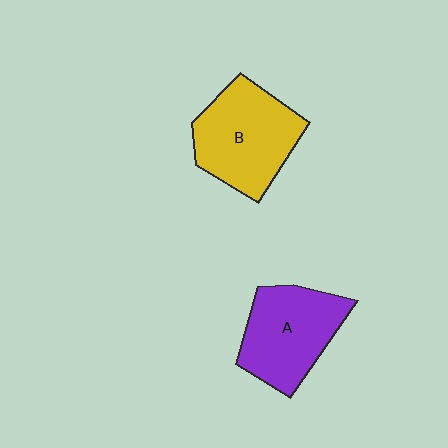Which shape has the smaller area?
Shape A (purple).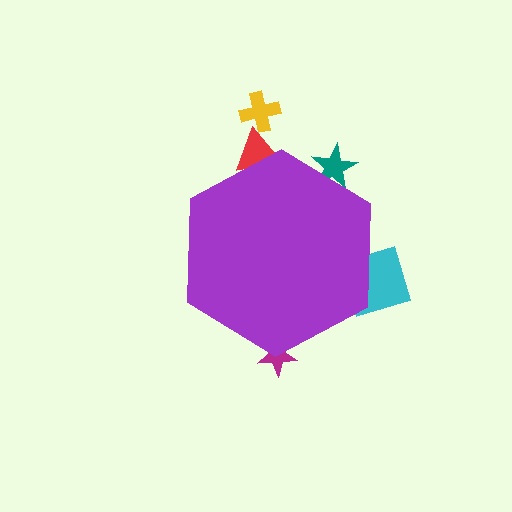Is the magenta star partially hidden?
Yes, the magenta star is partially hidden behind the purple hexagon.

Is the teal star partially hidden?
Yes, the teal star is partially hidden behind the purple hexagon.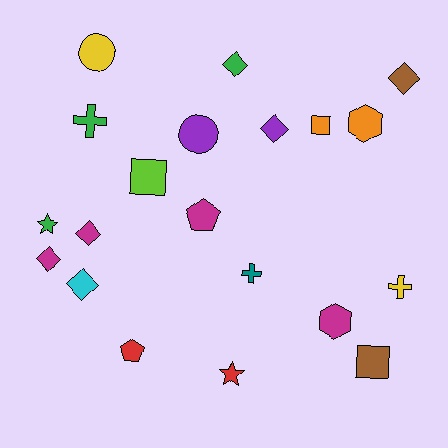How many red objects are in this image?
There are 2 red objects.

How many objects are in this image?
There are 20 objects.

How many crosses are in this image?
There are 3 crosses.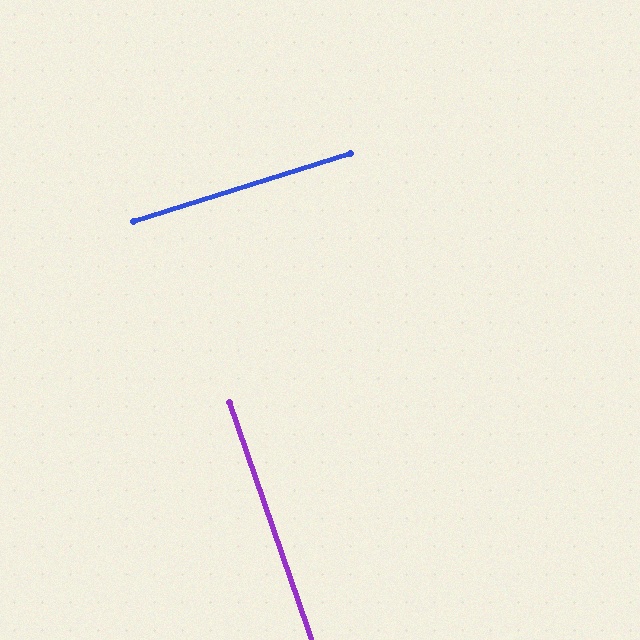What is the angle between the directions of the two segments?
Approximately 88 degrees.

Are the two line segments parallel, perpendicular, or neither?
Perpendicular — they meet at approximately 88°.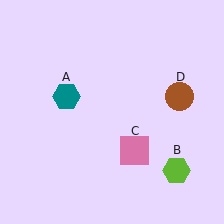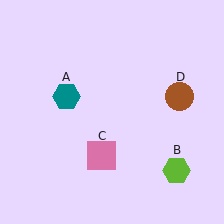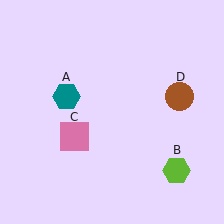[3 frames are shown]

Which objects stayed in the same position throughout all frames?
Teal hexagon (object A) and lime hexagon (object B) and brown circle (object D) remained stationary.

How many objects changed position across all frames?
1 object changed position: pink square (object C).